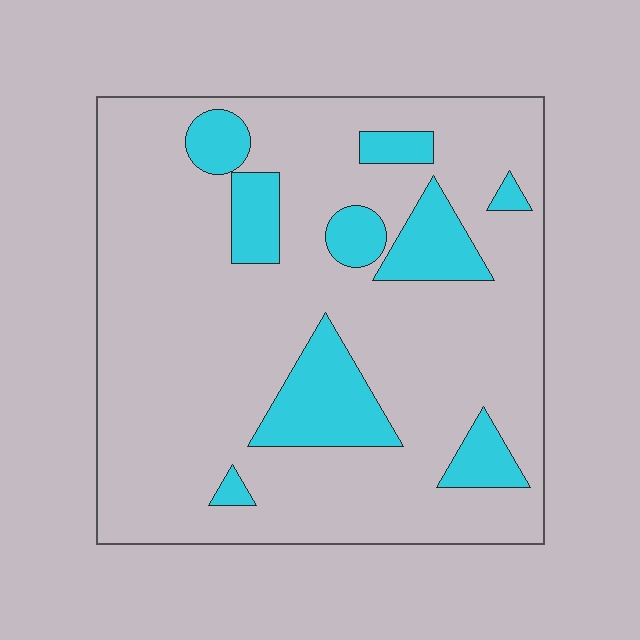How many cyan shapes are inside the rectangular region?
9.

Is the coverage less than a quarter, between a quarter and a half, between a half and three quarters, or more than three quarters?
Less than a quarter.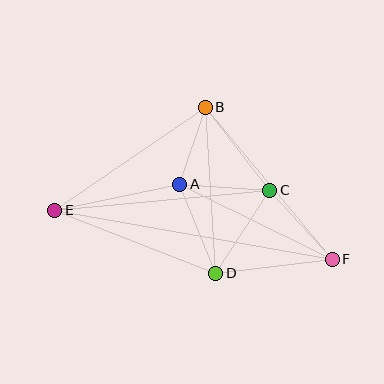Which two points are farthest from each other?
Points E and F are farthest from each other.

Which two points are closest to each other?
Points A and B are closest to each other.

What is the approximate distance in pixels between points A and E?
The distance between A and E is approximately 128 pixels.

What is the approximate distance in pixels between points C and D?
The distance between C and D is approximately 99 pixels.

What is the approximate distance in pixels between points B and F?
The distance between B and F is approximately 198 pixels.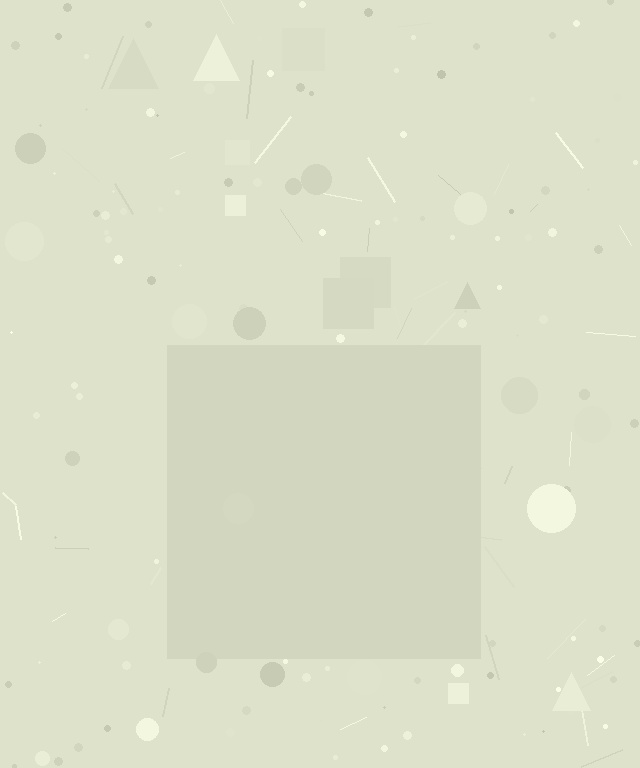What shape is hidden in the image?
A square is hidden in the image.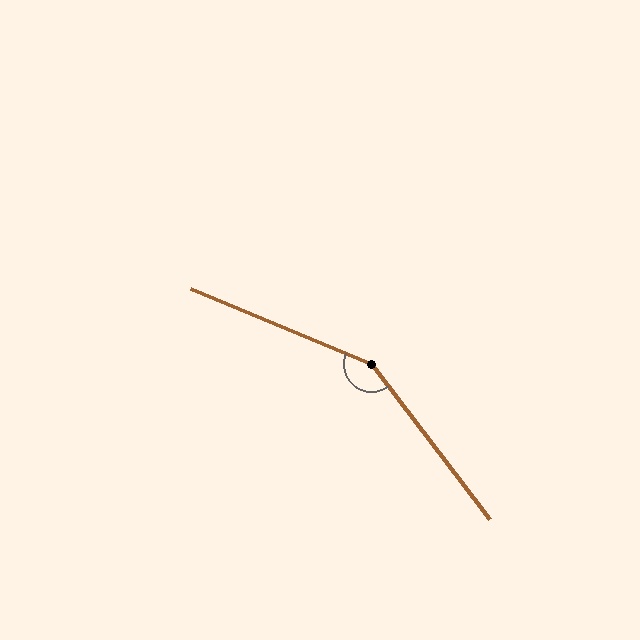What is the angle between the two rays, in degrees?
Approximately 150 degrees.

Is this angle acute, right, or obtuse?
It is obtuse.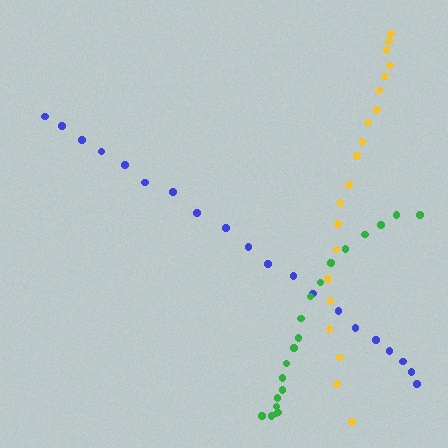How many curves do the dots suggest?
There are 3 distinct paths.